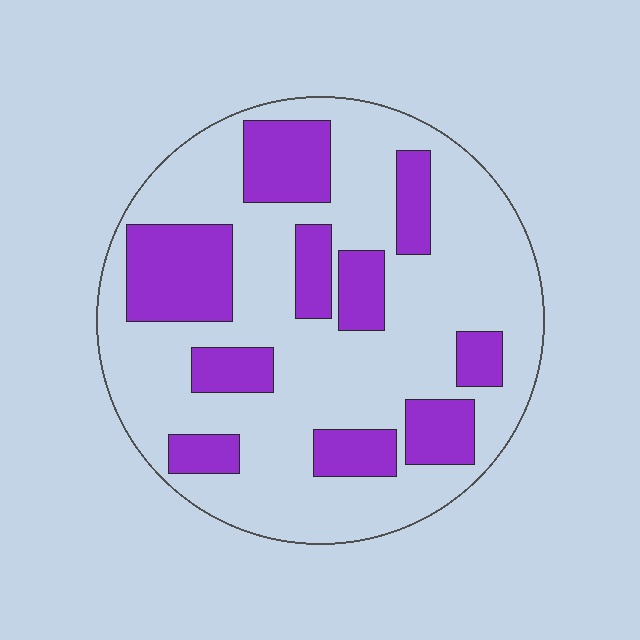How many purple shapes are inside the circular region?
10.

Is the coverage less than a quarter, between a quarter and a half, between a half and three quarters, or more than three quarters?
Between a quarter and a half.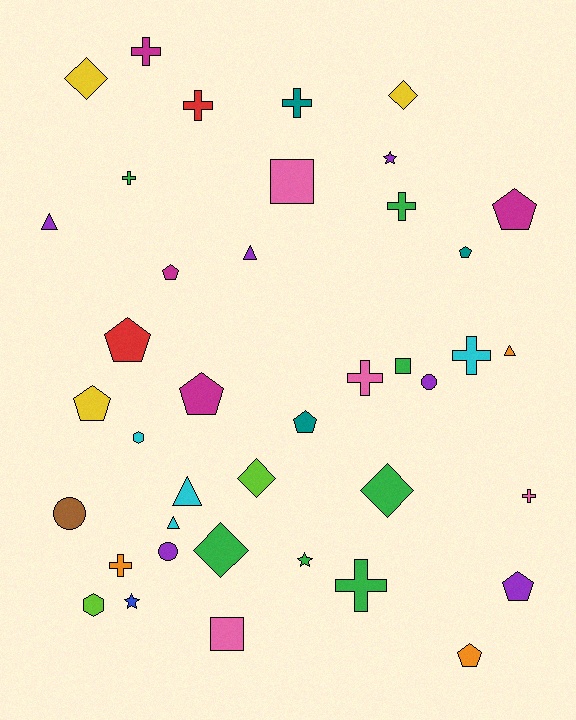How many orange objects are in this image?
There are 3 orange objects.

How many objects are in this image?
There are 40 objects.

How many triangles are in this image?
There are 5 triangles.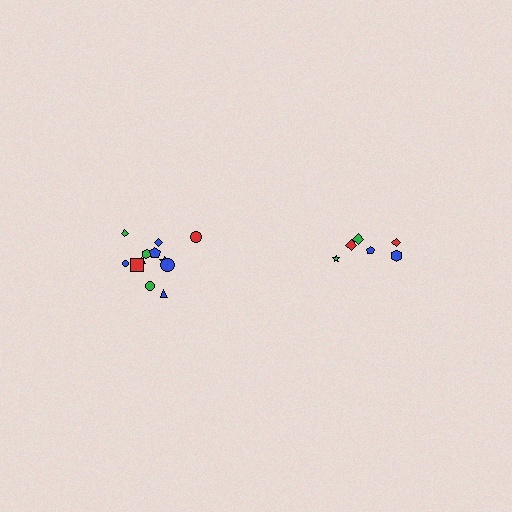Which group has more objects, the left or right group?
The left group.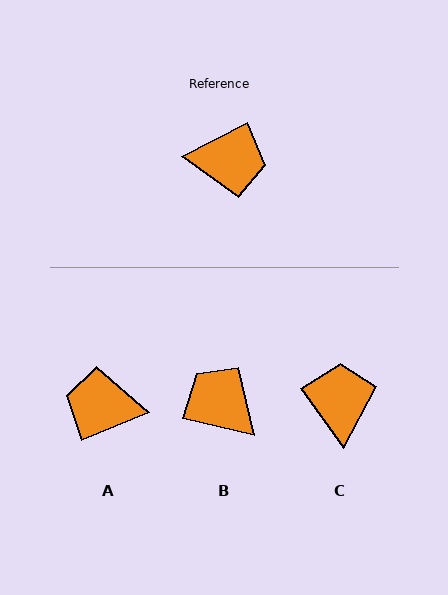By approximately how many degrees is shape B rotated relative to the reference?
Approximately 139 degrees counter-clockwise.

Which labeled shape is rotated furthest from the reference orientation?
A, about 175 degrees away.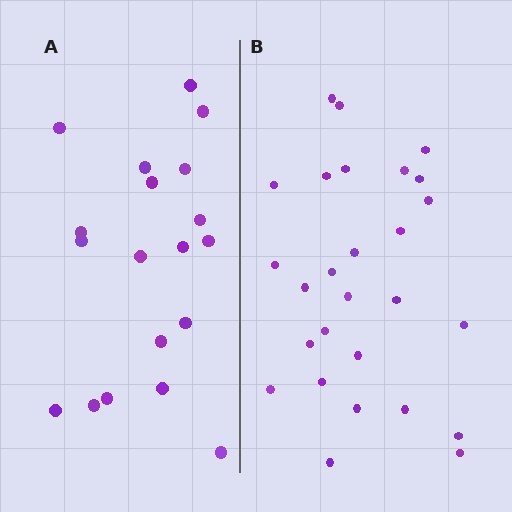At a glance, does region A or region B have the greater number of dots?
Region B (the right region) has more dots.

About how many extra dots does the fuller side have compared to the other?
Region B has roughly 8 or so more dots than region A.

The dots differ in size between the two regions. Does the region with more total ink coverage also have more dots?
No. Region A has more total ink coverage because its dots are larger, but region B actually contains more individual dots. Total area can be misleading — the number of items is what matters here.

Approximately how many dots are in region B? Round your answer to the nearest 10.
About 30 dots. (The exact count is 27, which rounds to 30.)